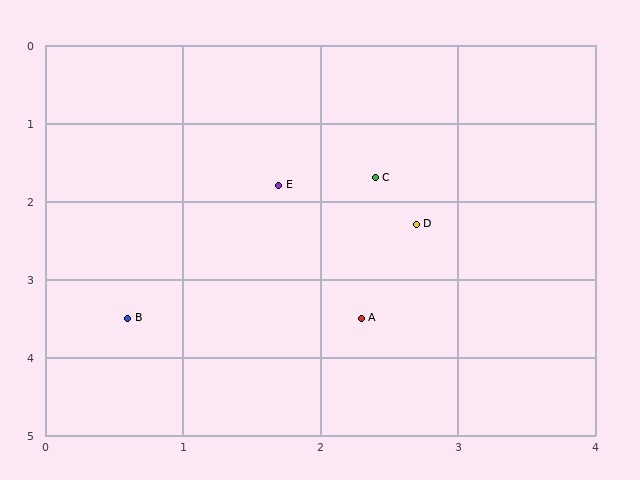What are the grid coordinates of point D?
Point D is at approximately (2.7, 2.3).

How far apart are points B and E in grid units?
Points B and E are about 2.0 grid units apart.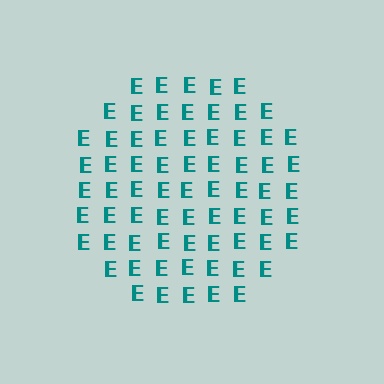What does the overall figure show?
The overall figure shows a circle.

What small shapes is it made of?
It is made of small letter E's.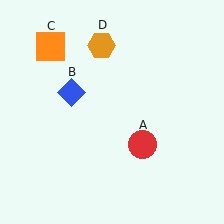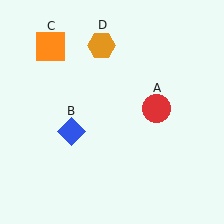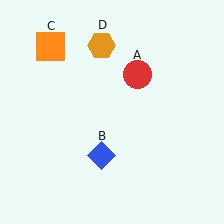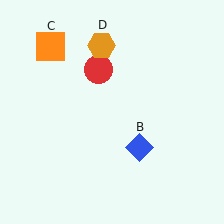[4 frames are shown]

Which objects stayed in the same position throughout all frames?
Orange square (object C) and orange hexagon (object D) remained stationary.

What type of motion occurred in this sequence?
The red circle (object A), blue diamond (object B) rotated counterclockwise around the center of the scene.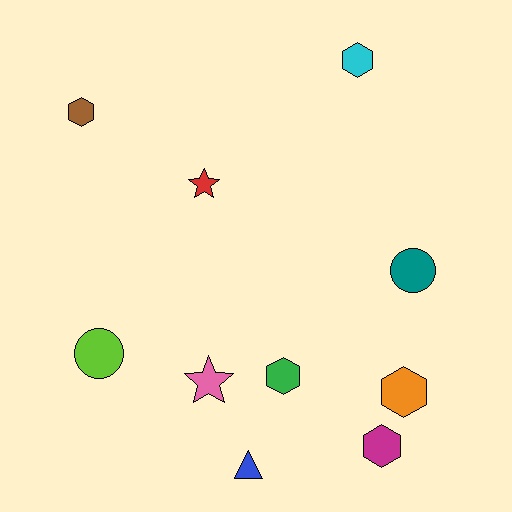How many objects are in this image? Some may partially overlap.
There are 10 objects.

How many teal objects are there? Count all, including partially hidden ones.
There is 1 teal object.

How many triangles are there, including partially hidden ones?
There is 1 triangle.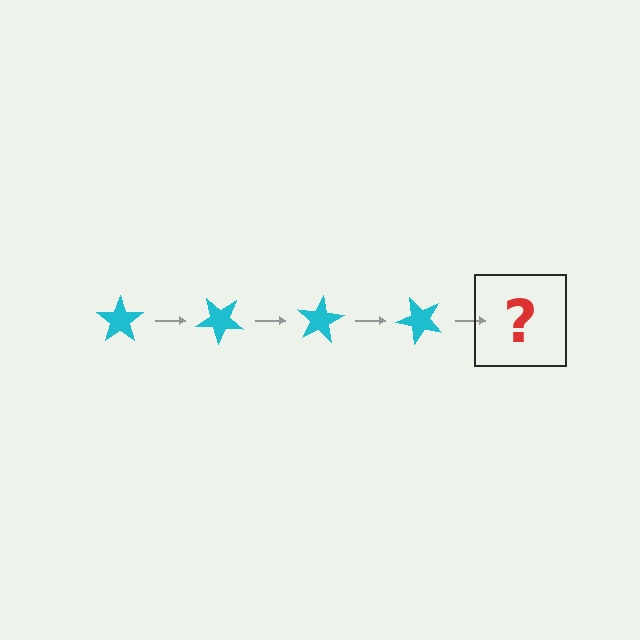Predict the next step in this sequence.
The next step is a cyan star rotated 160 degrees.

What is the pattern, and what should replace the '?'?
The pattern is that the star rotates 40 degrees each step. The '?' should be a cyan star rotated 160 degrees.